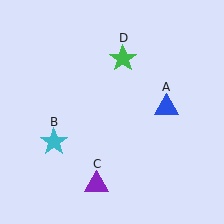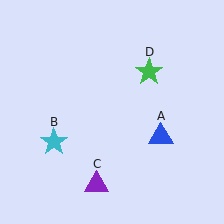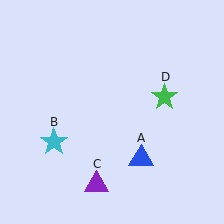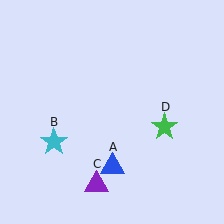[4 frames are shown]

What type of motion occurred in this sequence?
The blue triangle (object A), green star (object D) rotated clockwise around the center of the scene.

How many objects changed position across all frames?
2 objects changed position: blue triangle (object A), green star (object D).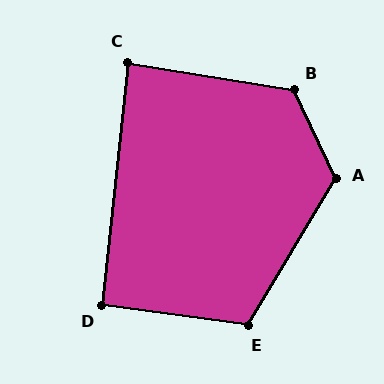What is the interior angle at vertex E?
Approximately 113 degrees (obtuse).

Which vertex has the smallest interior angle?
C, at approximately 87 degrees.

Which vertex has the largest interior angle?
B, at approximately 124 degrees.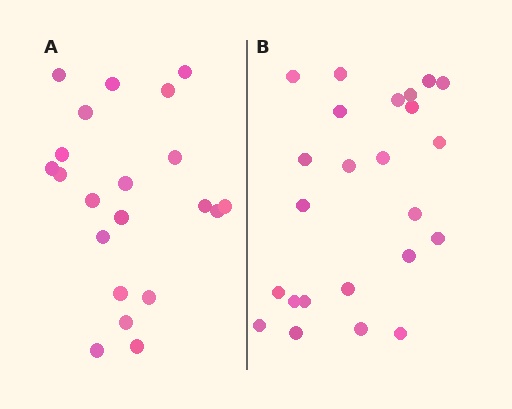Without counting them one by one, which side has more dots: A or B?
Region B (the right region) has more dots.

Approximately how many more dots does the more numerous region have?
Region B has just a few more — roughly 2 or 3 more dots than region A.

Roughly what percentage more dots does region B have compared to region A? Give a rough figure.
About 15% more.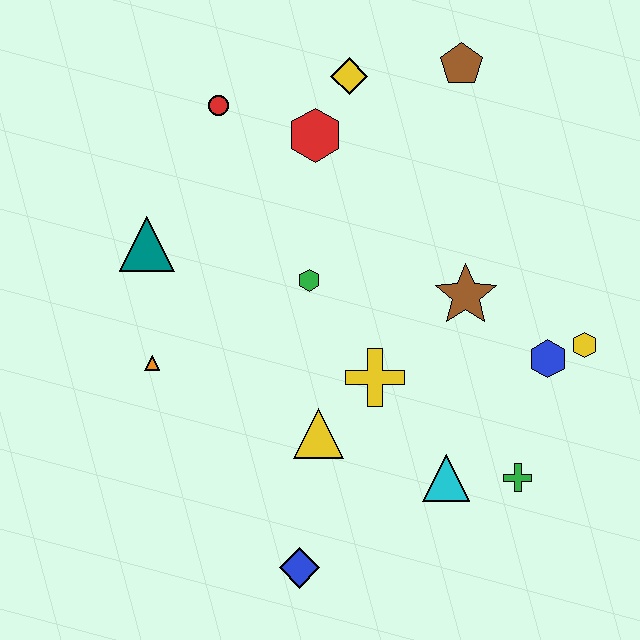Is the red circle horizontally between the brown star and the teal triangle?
Yes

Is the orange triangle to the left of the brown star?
Yes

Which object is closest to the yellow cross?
The yellow triangle is closest to the yellow cross.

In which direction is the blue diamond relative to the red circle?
The blue diamond is below the red circle.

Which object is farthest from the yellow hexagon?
The teal triangle is farthest from the yellow hexagon.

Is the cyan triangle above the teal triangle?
No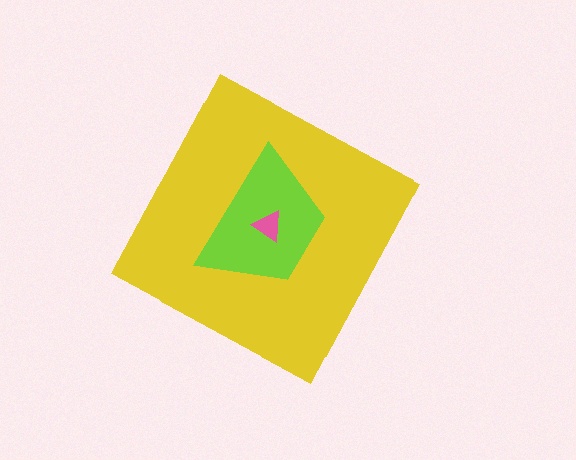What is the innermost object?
The pink triangle.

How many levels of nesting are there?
3.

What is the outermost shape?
The yellow diamond.